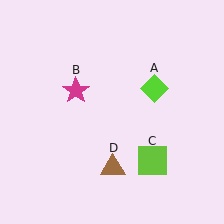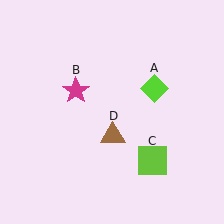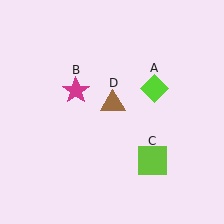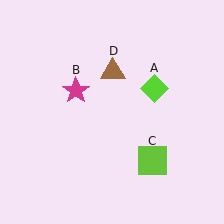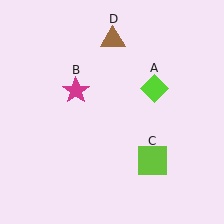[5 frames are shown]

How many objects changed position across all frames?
1 object changed position: brown triangle (object D).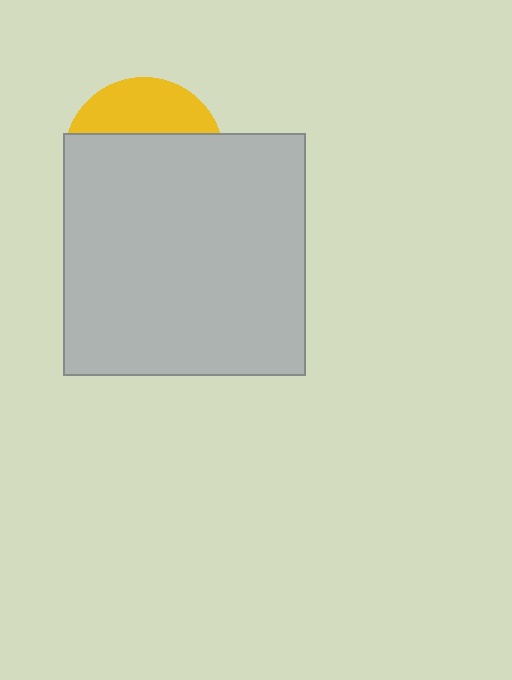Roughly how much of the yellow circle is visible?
A small part of it is visible (roughly 31%).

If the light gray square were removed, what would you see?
You would see the complete yellow circle.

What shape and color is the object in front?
The object in front is a light gray square.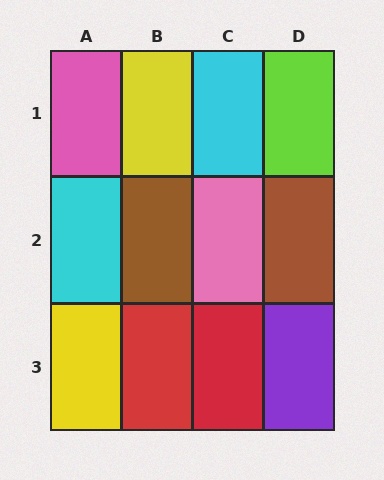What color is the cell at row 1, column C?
Cyan.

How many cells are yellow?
2 cells are yellow.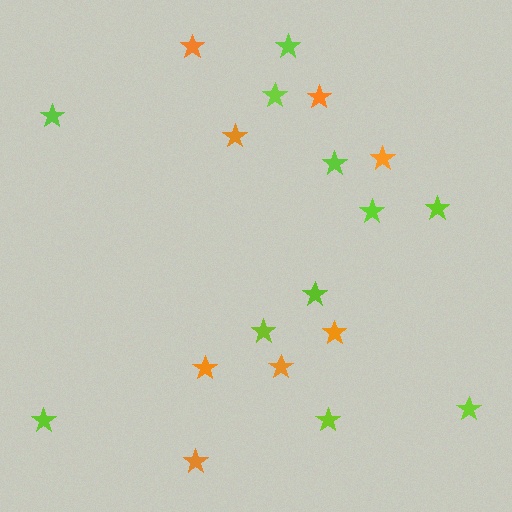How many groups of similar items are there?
There are 2 groups: one group of orange stars (8) and one group of lime stars (11).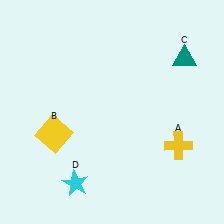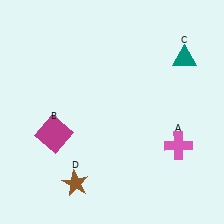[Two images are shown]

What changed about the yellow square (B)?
In Image 1, B is yellow. In Image 2, it changed to magenta.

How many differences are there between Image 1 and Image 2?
There are 3 differences between the two images.